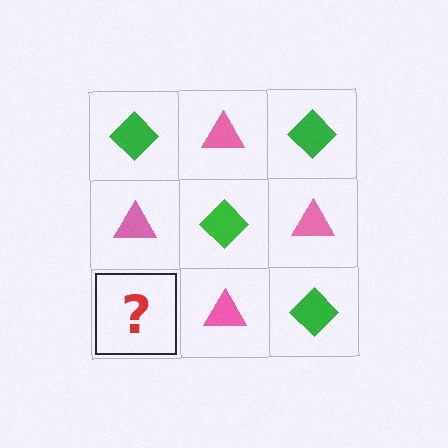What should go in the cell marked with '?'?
The missing cell should contain a green diamond.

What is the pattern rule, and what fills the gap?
The rule is that it alternates green diamond and pink triangle in a checkerboard pattern. The gap should be filled with a green diamond.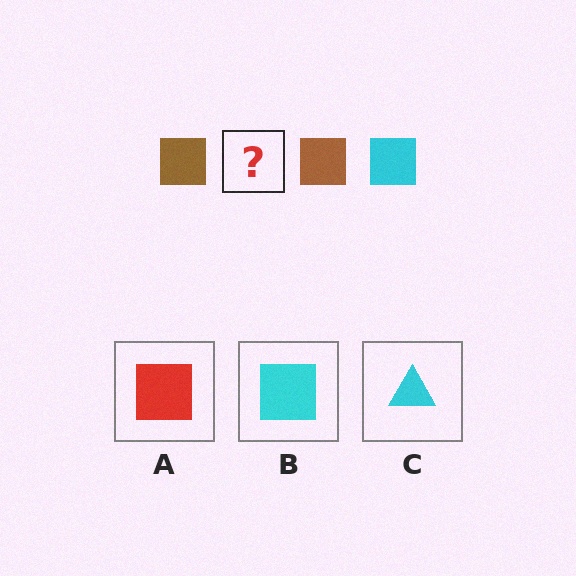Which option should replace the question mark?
Option B.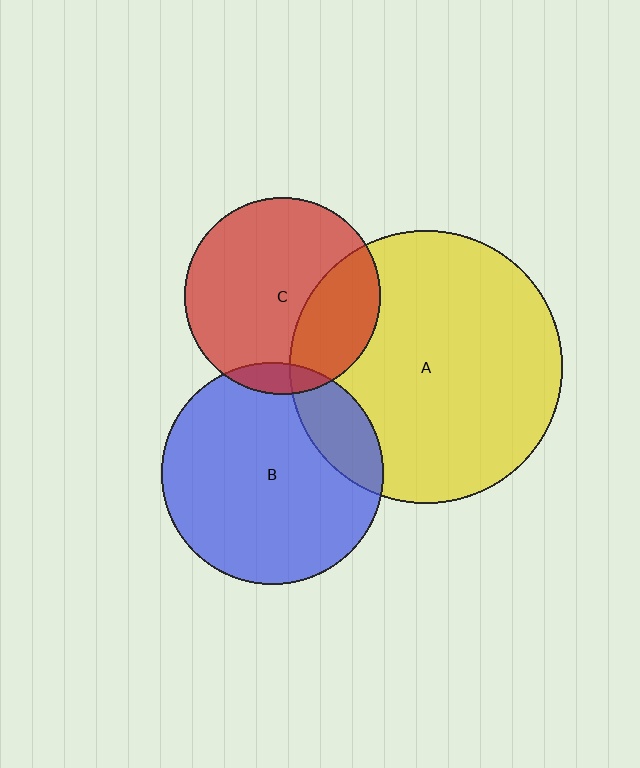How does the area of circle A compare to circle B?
Approximately 1.5 times.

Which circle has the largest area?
Circle A (yellow).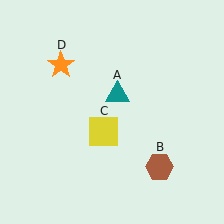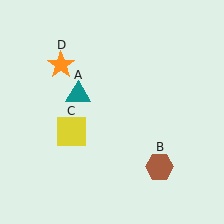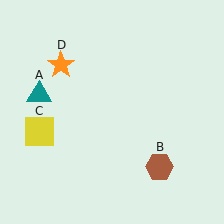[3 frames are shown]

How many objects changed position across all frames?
2 objects changed position: teal triangle (object A), yellow square (object C).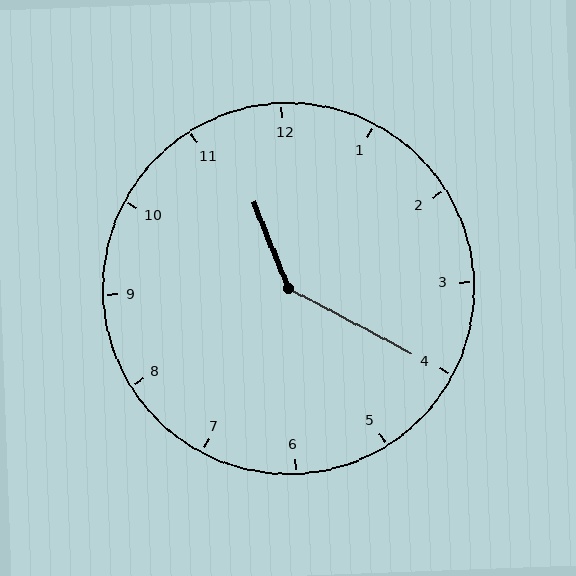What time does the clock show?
11:20.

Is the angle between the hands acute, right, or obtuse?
It is obtuse.